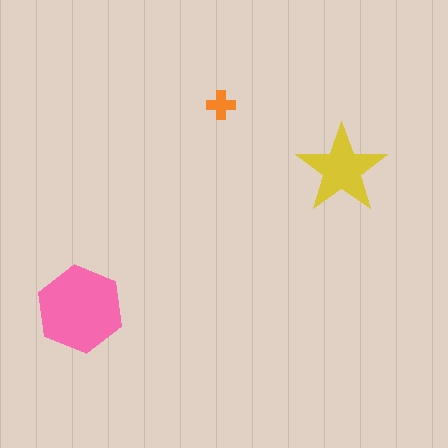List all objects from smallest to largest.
The orange cross, the yellow star, the pink hexagon.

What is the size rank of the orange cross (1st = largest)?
3rd.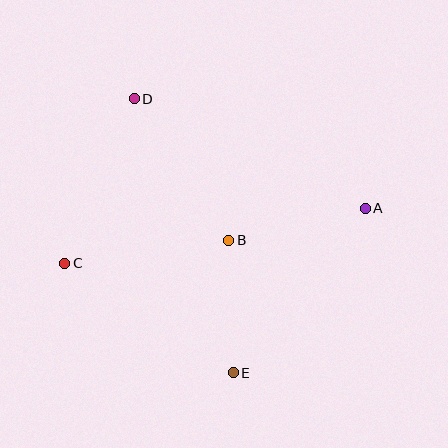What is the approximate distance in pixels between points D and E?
The distance between D and E is approximately 291 pixels.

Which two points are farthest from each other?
Points A and C are farthest from each other.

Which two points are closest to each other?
Points B and E are closest to each other.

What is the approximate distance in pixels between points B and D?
The distance between B and D is approximately 170 pixels.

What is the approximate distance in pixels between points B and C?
The distance between B and C is approximately 166 pixels.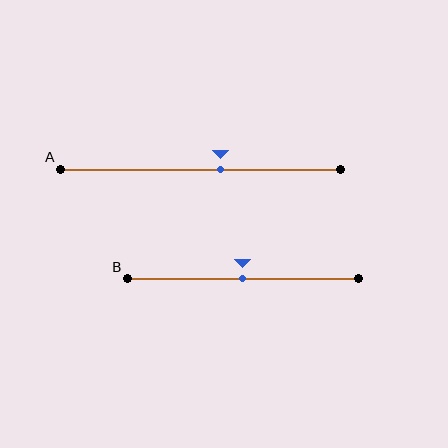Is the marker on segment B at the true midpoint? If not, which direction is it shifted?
Yes, the marker on segment B is at the true midpoint.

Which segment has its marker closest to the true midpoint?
Segment B has its marker closest to the true midpoint.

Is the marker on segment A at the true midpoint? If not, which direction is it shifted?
No, the marker on segment A is shifted to the right by about 7% of the segment length.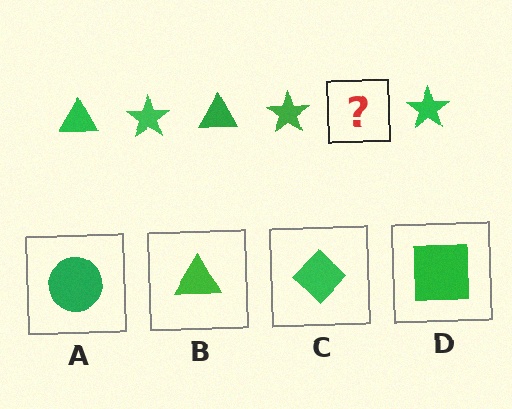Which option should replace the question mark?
Option B.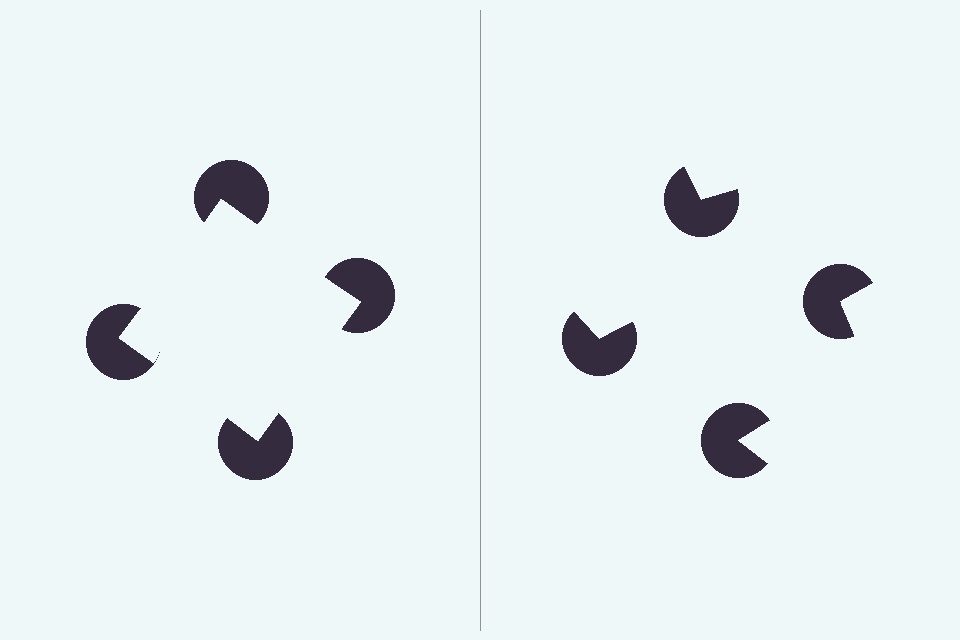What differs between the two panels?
The pac-man discs are positioned identically on both sides; only the wedge orientations differ. On the left they align to a square; on the right they are misaligned.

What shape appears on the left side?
An illusory square.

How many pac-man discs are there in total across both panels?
8 — 4 on each side.